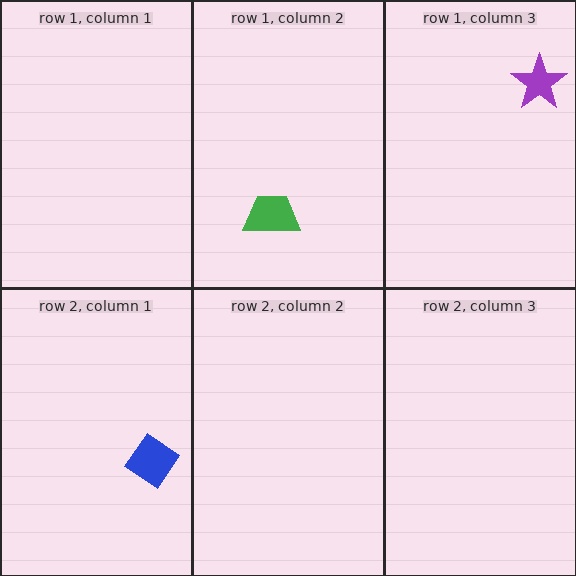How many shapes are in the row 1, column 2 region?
1.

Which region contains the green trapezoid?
The row 1, column 2 region.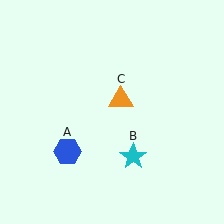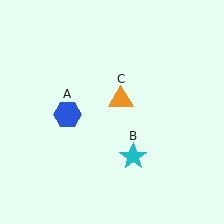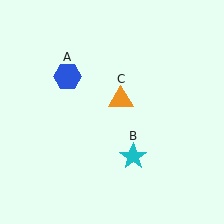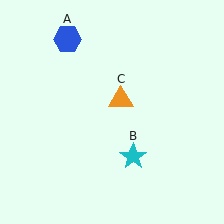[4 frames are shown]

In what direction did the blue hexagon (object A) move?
The blue hexagon (object A) moved up.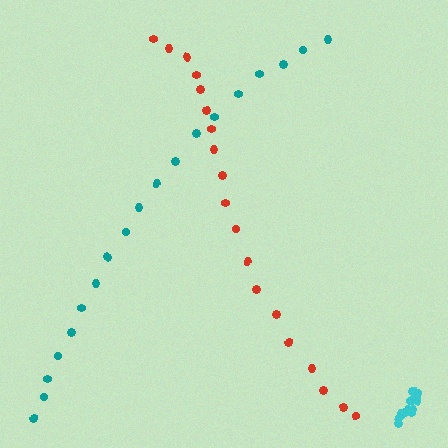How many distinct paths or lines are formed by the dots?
There are 3 distinct paths.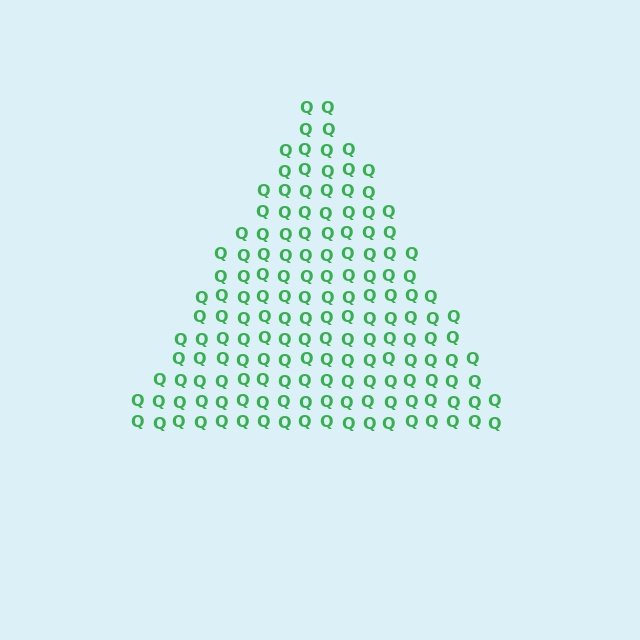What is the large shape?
The large shape is a triangle.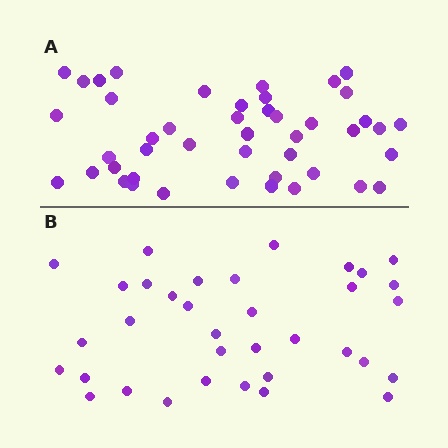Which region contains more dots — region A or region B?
Region A (the top region) has more dots.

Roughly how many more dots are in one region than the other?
Region A has roughly 10 or so more dots than region B.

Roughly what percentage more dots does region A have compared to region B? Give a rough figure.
About 30% more.